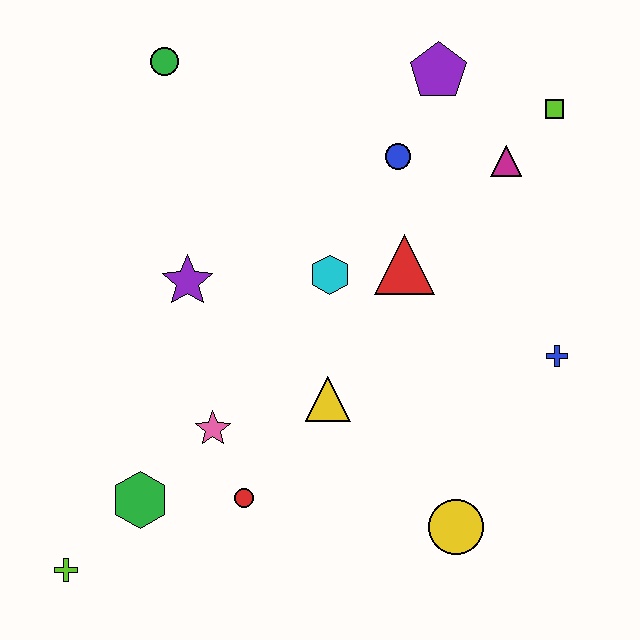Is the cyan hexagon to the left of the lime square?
Yes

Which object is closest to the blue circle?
The purple pentagon is closest to the blue circle.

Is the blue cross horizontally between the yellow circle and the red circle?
No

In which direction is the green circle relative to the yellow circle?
The green circle is above the yellow circle.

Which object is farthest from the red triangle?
The lime cross is farthest from the red triangle.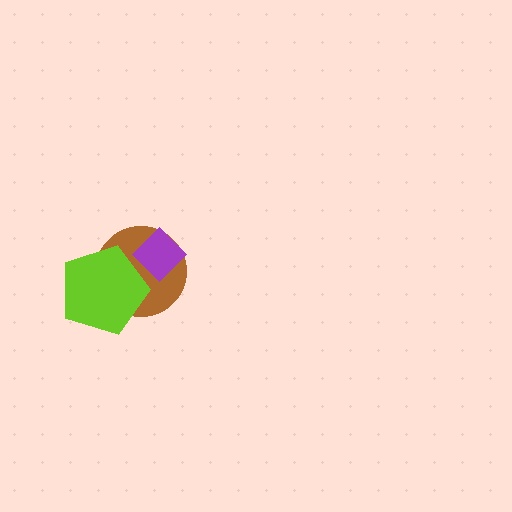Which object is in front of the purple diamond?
The lime pentagon is in front of the purple diamond.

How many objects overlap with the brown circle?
2 objects overlap with the brown circle.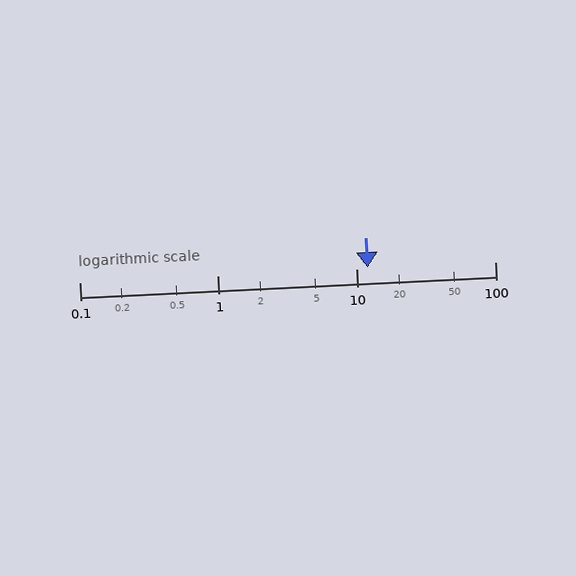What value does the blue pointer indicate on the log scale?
The pointer indicates approximately 12.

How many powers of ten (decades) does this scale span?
The scale spans 3 decades, from 0.1 to 100.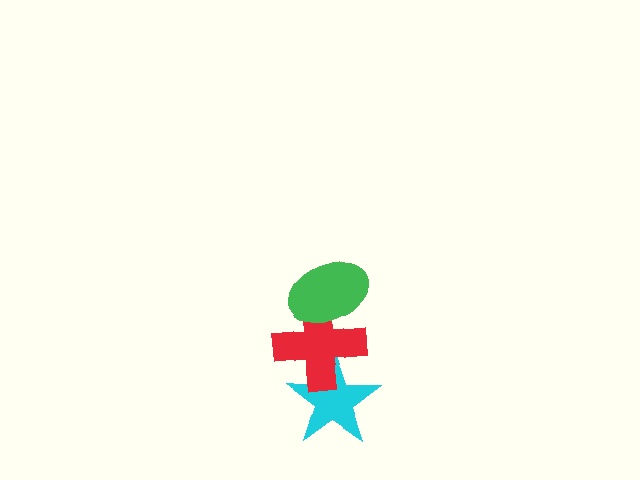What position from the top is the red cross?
The red cross is 2nd from the top.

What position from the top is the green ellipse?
The green ellipse is 1st from the top.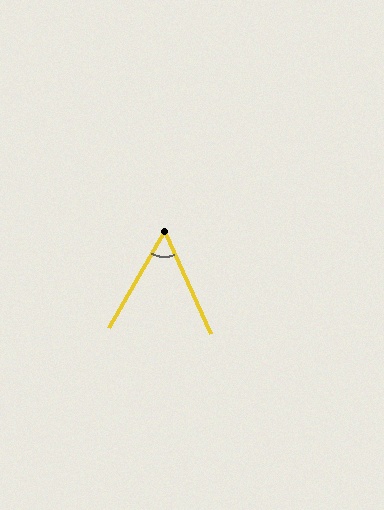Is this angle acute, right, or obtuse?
It is acute.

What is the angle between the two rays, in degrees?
Approximately 54 degrees.